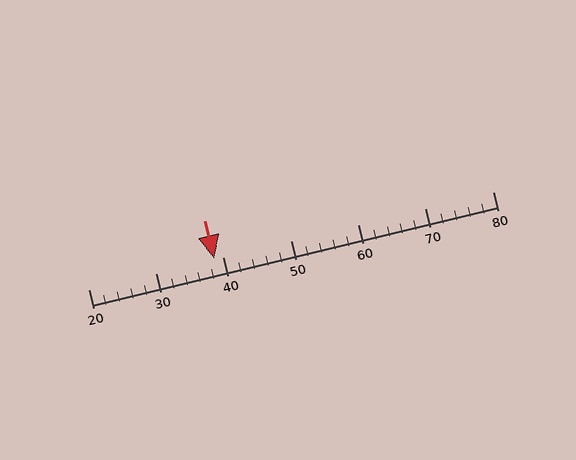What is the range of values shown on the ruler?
The ruler shows values from 20 to 80.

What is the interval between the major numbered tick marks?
The major tick marks are spaced 10 units apart.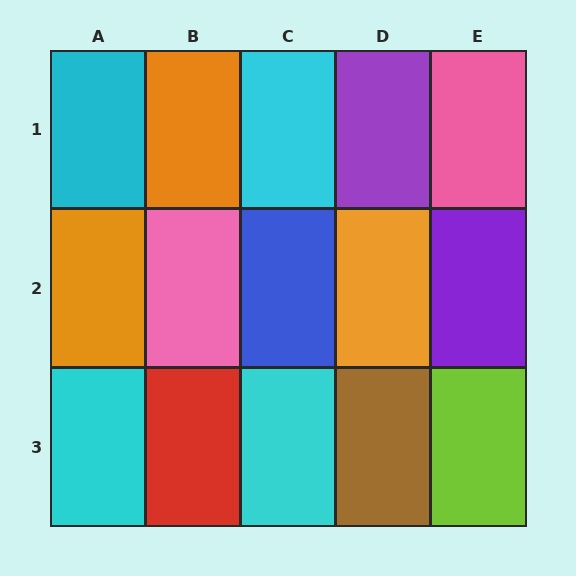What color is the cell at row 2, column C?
Blue.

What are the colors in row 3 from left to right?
Cyan, red, cyan, brown, lime.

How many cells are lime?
1 cell is lime.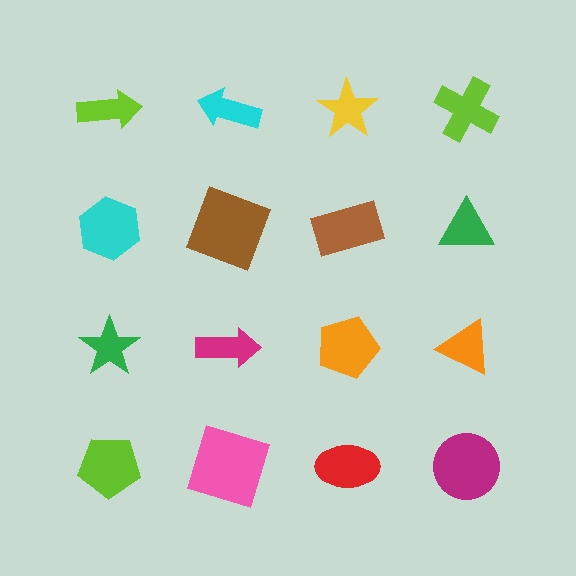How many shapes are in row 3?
4 shapes.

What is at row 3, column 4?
An orange triangle.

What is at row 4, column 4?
A magenta circle.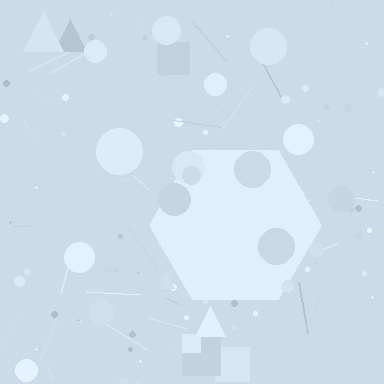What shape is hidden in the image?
A hexagon is hidden in the image.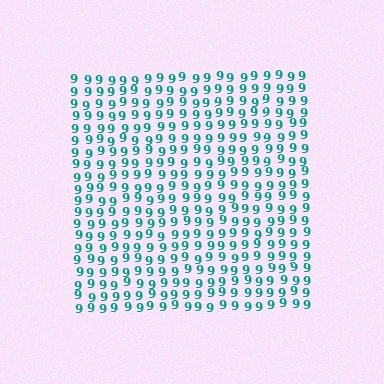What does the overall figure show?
The overall figure shows a square.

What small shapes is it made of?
It is made of small digit 9's.